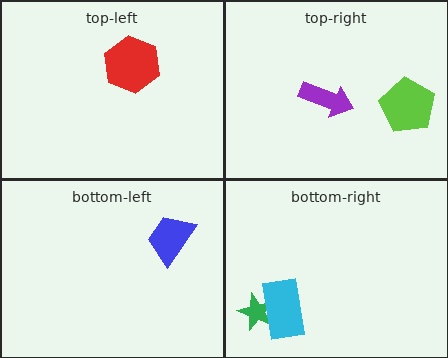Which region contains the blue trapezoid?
The bottom-left region.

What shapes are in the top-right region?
The purple arrow, the lime pentagon.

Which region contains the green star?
The bottom-right region.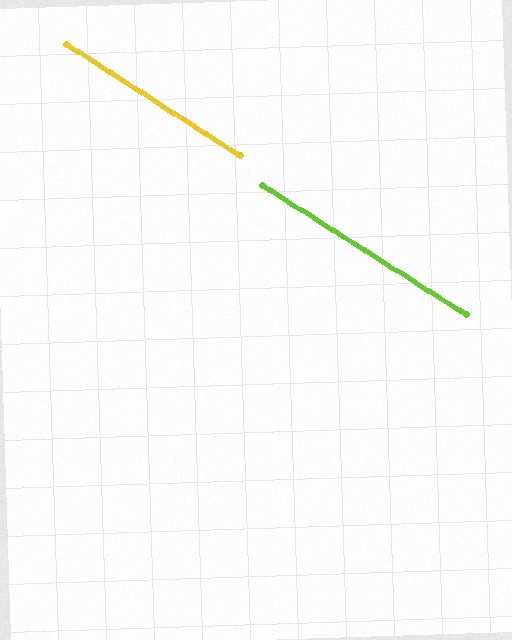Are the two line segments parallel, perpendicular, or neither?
Parallel — their directions differ by only 0.4°.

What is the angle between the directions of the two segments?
Approximately 0 degrees.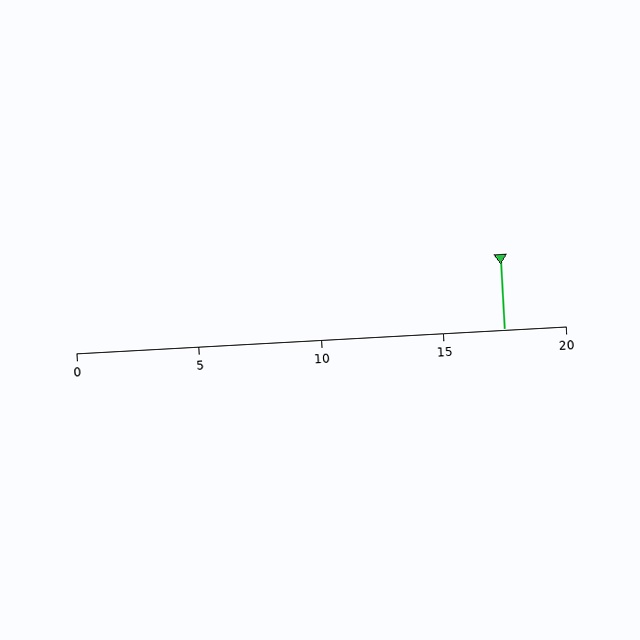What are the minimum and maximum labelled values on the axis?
The axis runs from 0 to 20.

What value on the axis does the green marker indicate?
The marker indicates approximately 17.5.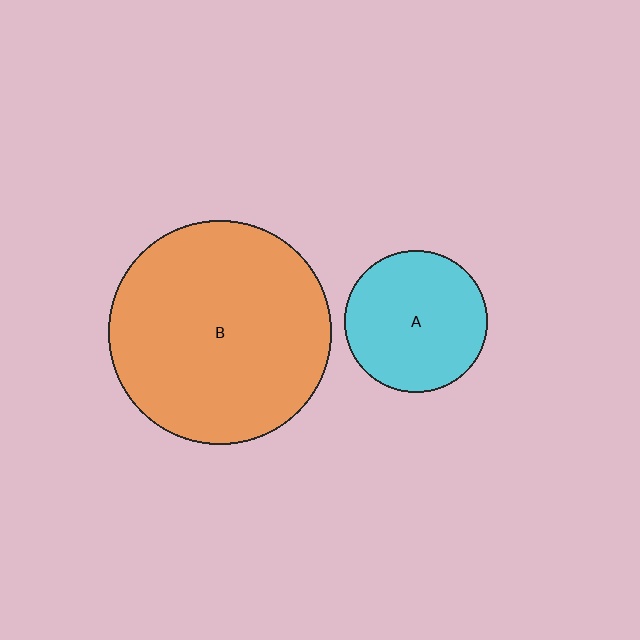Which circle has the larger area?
Circle B (orange).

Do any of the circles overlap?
No, none of the circles overlap.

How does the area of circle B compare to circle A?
Approximately 2.5 times.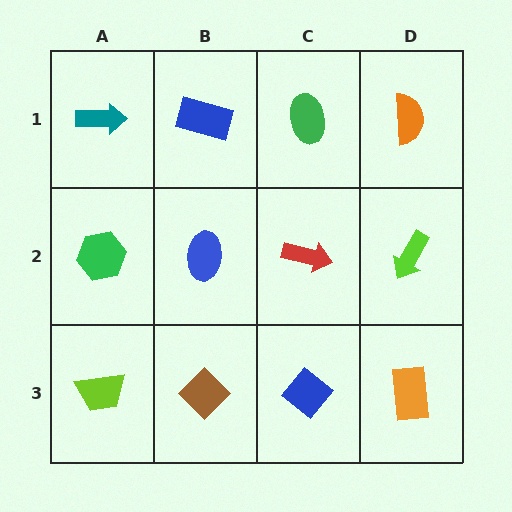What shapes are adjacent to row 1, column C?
A red arrow (row 2, column C), a blue rectangle (row 1, column B), an orange semicircle (row 1, column D).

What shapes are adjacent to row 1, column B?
A blue ellipse (row 2, column B), a teal arrow (row 1, column A), a green ellipse (row 1, column C).